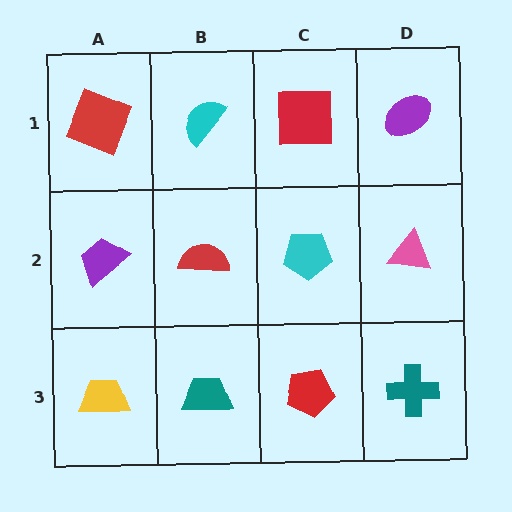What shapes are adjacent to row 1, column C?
A cyan pentagon (row 2, column C), a cyan semicircle (row 1, column B), a purple ellipse (row 1, column D).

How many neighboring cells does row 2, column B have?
4.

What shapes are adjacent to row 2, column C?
A red square (row 1, column C), a red pentagon (row 3, column C), a red semicircle (row 2, column B), a pink triangle (row 2, column D).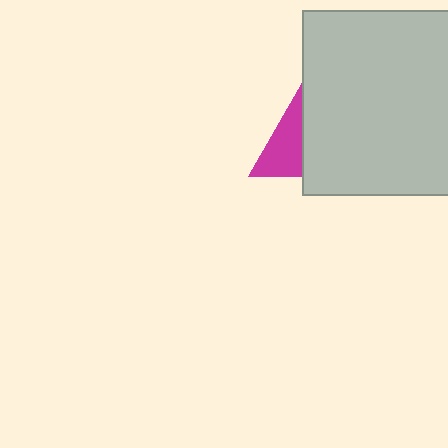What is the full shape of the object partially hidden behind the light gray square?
The partially hidden object is a magenta triangle.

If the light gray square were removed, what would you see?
You would see the complete magenta triangle.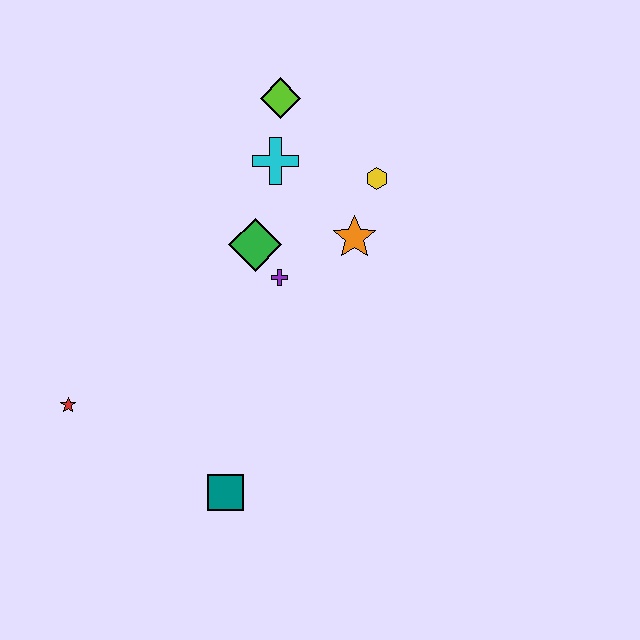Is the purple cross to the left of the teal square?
No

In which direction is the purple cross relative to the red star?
The purple cross is to the right of the red star.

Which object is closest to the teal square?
The red star is closest to the teal square.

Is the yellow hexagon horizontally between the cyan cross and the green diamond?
No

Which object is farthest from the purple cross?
The red star is farthest from the purple cross.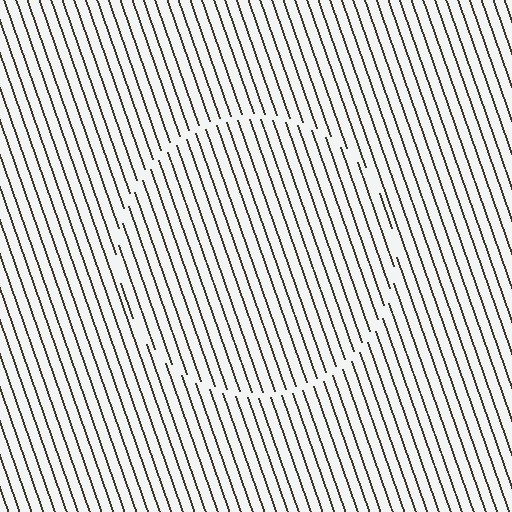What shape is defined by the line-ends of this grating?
An illusory circle. The interior of the shape contains the same grating, shifted by half a period — the contour is defined by the phase discontinuity where line-ends from the inner and outer gratings abut.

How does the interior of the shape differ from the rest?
The interior of the shape contains the same grating, shifted by half a period — the contour is defined by the phase discontinuity where line-ends from the inner and outer gratings abut.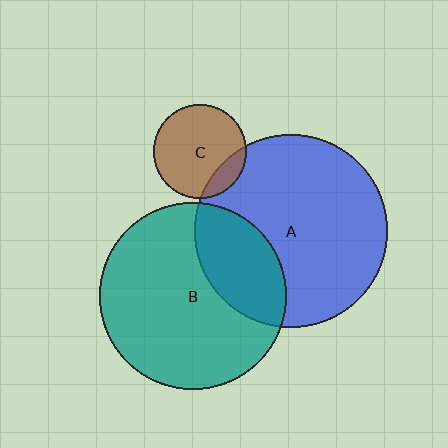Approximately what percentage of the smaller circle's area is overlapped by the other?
Approximately 15%.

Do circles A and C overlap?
Yes.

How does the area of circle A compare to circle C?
Approximately 4.3 times.